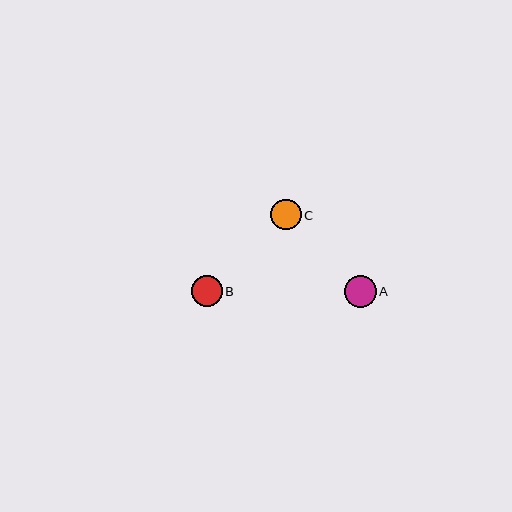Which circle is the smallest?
Circle C is the smallest with a size of approximately 30 pixels.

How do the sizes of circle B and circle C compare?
Circle B and circle C are approximately the same size.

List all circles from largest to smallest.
From largest to smallest: A, B, C.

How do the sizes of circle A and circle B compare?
Circle A and circle B are approximately the same size.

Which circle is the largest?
Circle A is the largest with a size of approximately 32 pixels.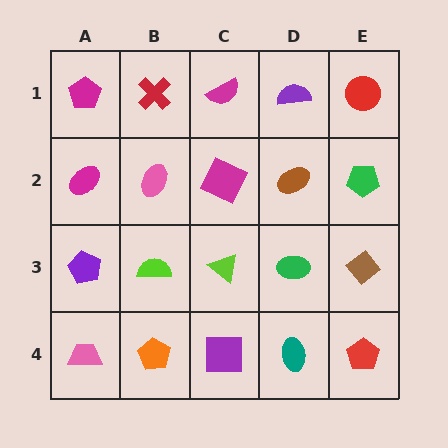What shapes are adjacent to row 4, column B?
A lime semicircle (row 3, column B), a pink trapezoid (row 4, column A), a purple square (row 4, column C).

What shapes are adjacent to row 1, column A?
A magenta ellipse (row 2, column A), a red cross (row 1, column B).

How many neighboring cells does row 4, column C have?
3.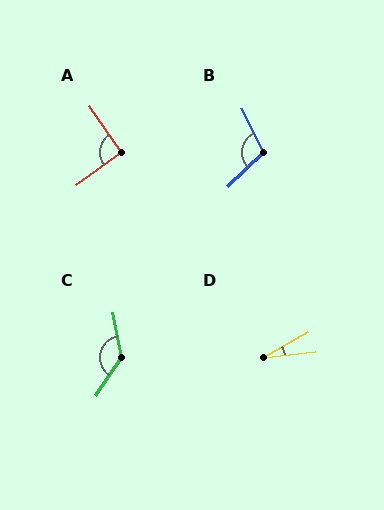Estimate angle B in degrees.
Approximately 107 degrees.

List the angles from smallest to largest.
D (24°), A (91°), B (107°), C (135°).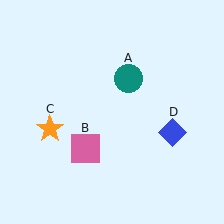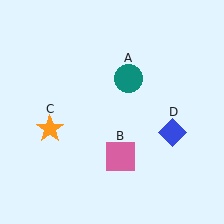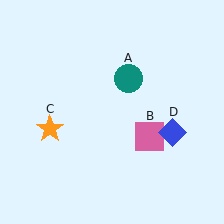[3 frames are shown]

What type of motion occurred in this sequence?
The pink square (object B) rotated counterclockwise around the center of the scene.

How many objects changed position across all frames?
1 object changed position: pink square (object B).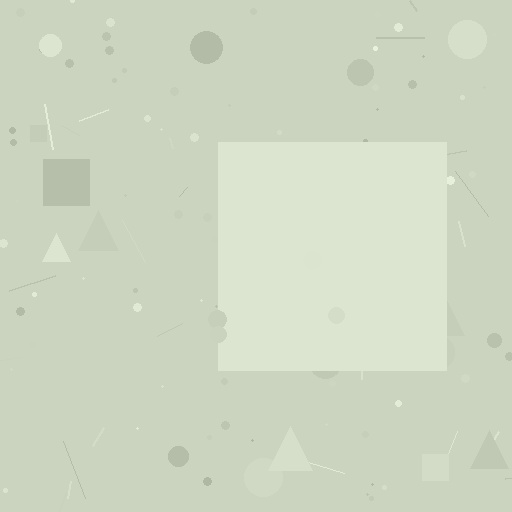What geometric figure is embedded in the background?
A square is embedded in the background.